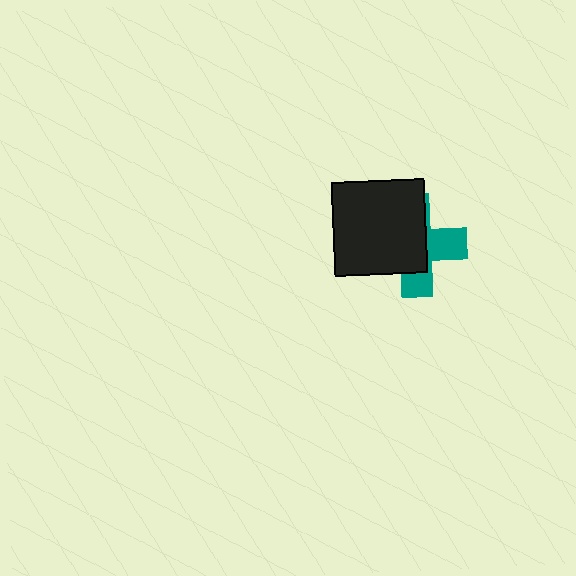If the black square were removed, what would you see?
You would see the complete teal cross.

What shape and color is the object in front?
The object in front is a black square.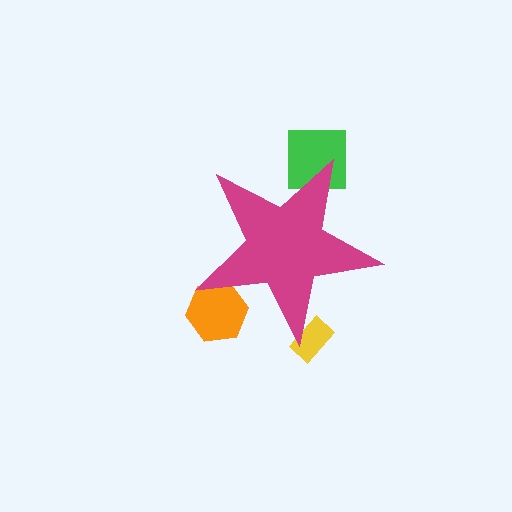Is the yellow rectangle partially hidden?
Yes, the yellow rectangle is partially hidden behind the magenta star.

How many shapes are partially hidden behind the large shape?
3 shapes are partially hidden.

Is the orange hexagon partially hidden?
Yes, the orange hexagon is partially hidden behind the magenta star.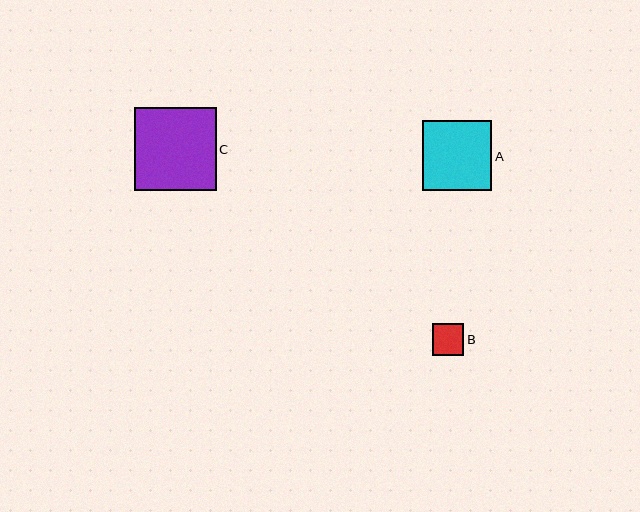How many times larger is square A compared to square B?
Square A is approximately 2.2 times the size of square B.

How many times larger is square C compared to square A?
Square C is approximately 1.2 times the size of square A.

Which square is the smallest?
Square B is the smallest with a size of approximately 32 pixels.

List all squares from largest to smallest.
From largest to smallest: C, A, B.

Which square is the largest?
Square C is the largest with a size of approximately 82 pixels.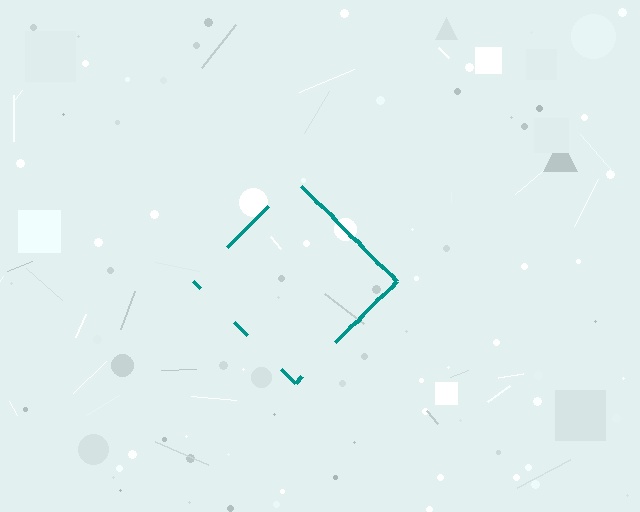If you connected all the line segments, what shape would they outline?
They would outline a diamond.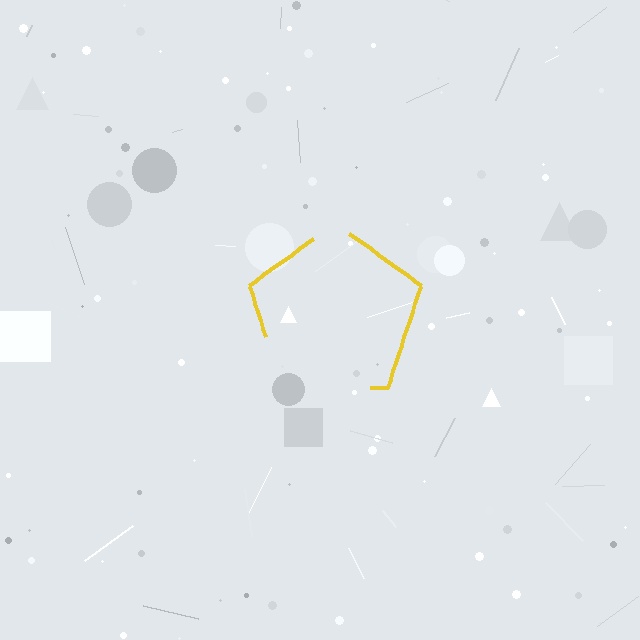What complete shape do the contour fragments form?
The contour fragments form a pentagon.